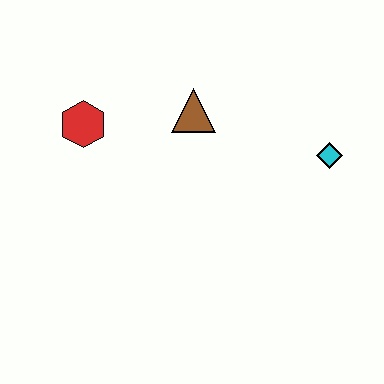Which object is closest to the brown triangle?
The red hexagon is closest to the brown triangle.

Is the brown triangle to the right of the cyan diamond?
No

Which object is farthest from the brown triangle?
The cyan diamond is farthest from the brown triangle.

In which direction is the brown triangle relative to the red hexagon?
The brown triangle is to the right of the red hexagon.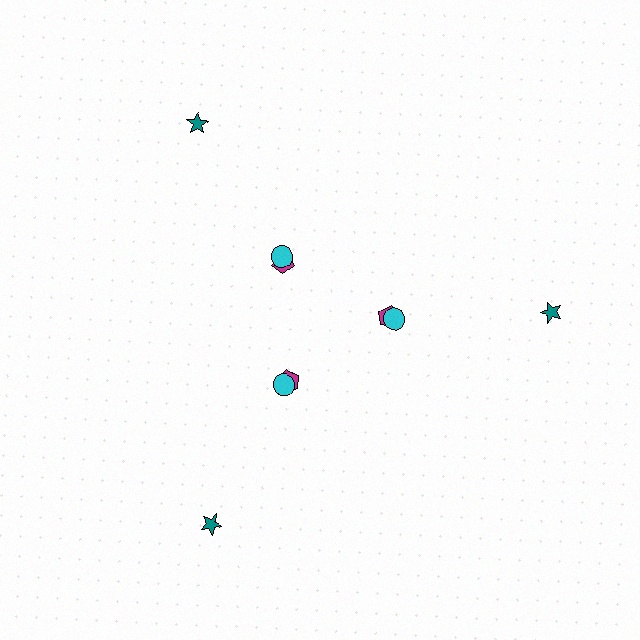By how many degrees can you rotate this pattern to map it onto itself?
The pattern maps onto itself every 120 degrees of rotation.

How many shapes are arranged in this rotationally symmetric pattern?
There are 9 shapes, arranged in 3 groups of 3.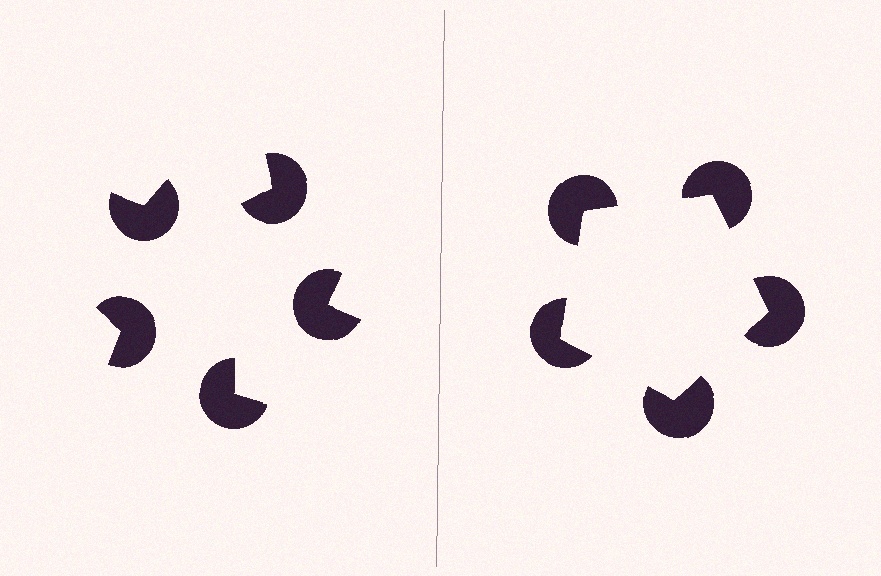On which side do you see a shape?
An illusory pentagon appears on the right side. On the left side the wedge cuts are rotated, so no coherent shape forms.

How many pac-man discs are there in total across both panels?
10 — 5 on each side.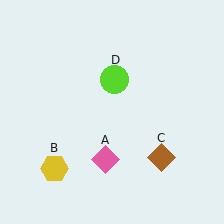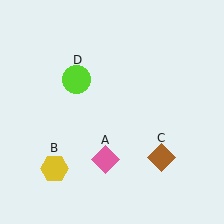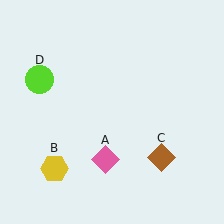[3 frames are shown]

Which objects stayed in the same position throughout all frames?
Pink diamond (object A) and yellow hexagon (object B) and brown diamond (object C) remained stationary.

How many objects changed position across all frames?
1 object changed position: lime circle (object D).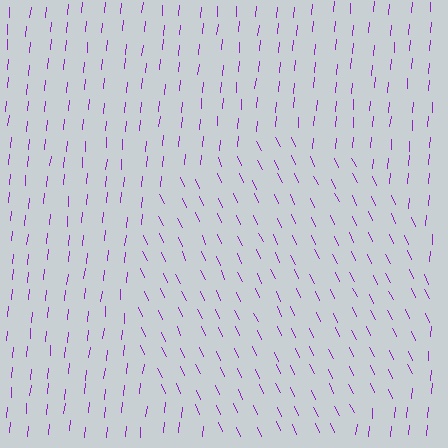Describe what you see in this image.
The image is filled with small purple line segments. A circle region in the image has lines oriented differently from the surrounding lines, creating a visible texture boundary.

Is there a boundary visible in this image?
Yes, there is a texture boundary formed by a change in line orientation.